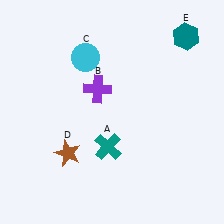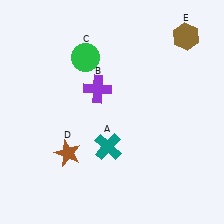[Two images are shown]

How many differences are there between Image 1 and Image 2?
There are 2 differences between the two images.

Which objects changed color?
C changed from cyan to green. E changed from teal to brown.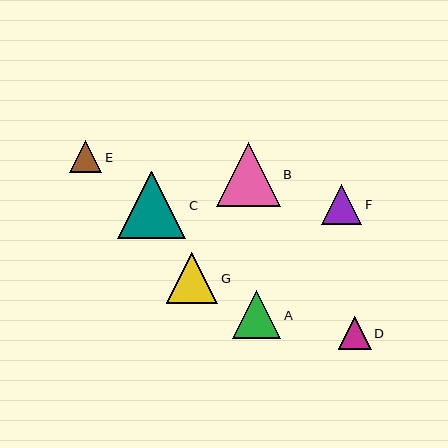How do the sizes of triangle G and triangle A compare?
Triangle G and triangle A are approximately the same size.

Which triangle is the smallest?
Triangle E is the smallest with a size of approximately 32 pixels.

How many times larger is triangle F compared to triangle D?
Triangle F is approximately 1.2 times the size of triangle D.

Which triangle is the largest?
Triangle C is the largest with a size of approximately 68 pixels.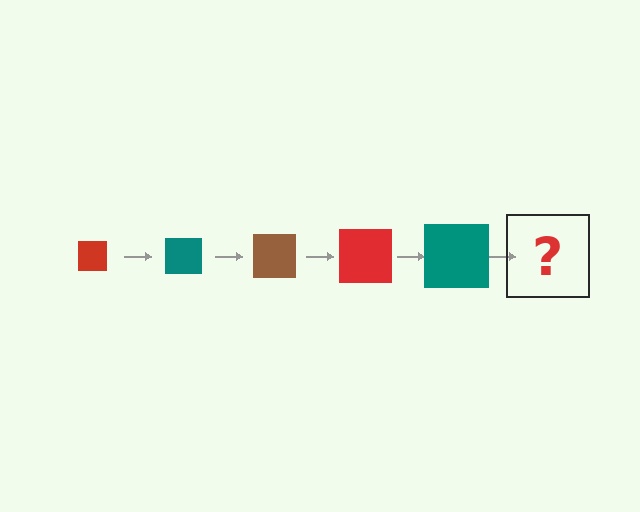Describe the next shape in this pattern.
It should be a brown square, larger than the previous one.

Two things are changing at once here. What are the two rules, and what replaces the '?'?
The two rules are that the square grows larger each step and the color cycles through red, teal, and brown. The '?' should be a brown square, larger than the previous one.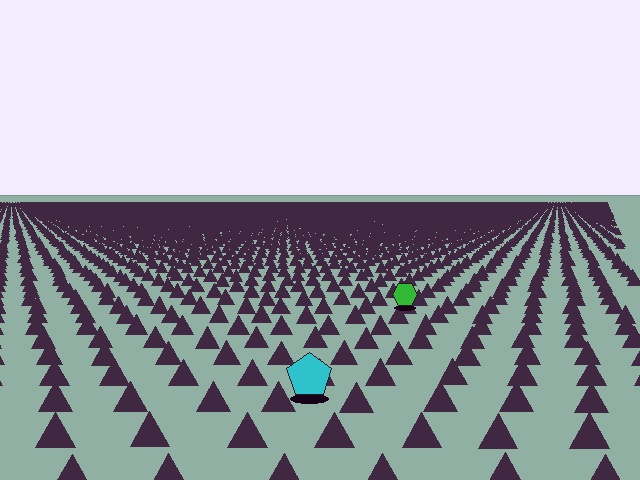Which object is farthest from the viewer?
The green hexagon is farthest from the viewer. It appears smaller and the ground texture around it is denser.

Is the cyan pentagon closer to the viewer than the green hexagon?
Yes. The cyan pentagon is closer — you can tell from the texture gradient: the ground texture is coarser near it.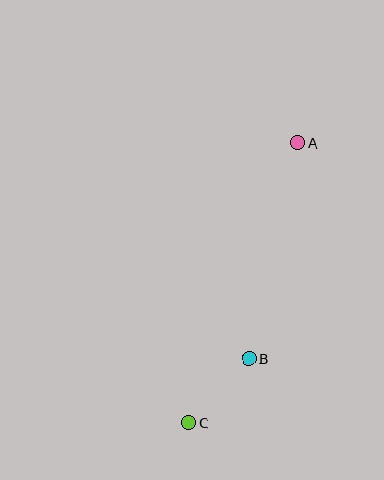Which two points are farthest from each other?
Points A and C are farthest from each other.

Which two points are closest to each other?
Points B and C are closest to each other.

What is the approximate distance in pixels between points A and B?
The distance between A and B is approximately 221 pixels.